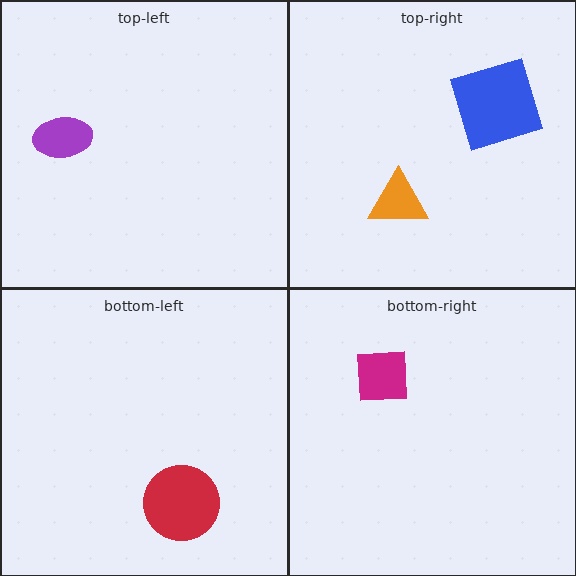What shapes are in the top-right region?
The blue square, the orange triangle.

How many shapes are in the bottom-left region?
1.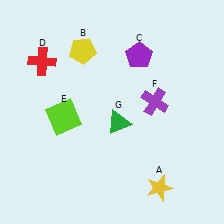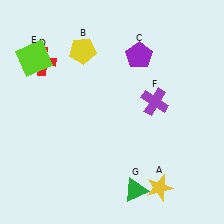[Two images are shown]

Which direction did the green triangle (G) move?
The green triangle (G) moved down.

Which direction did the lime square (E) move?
The lime square (E) moved up.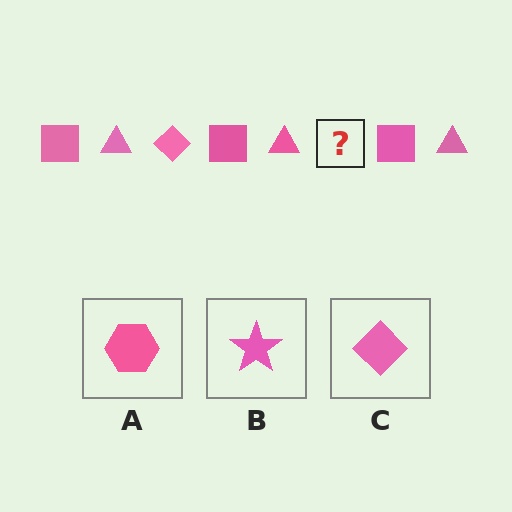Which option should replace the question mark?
Option C.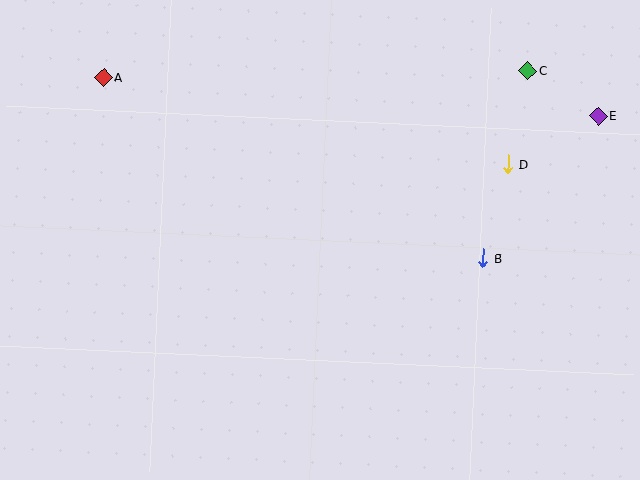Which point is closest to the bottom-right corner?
Point B is closest to the bottom-right corner.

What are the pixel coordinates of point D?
Point D is at (508, 164).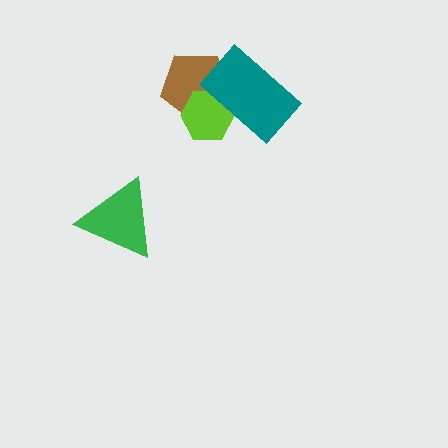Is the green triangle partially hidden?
No, no other shape covers it.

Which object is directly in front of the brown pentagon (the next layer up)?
The lime hexagon is directly in front of the brown pentagon.